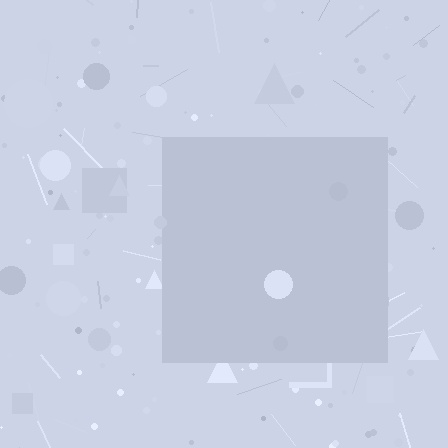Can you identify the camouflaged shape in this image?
The camouflaged shape is a square.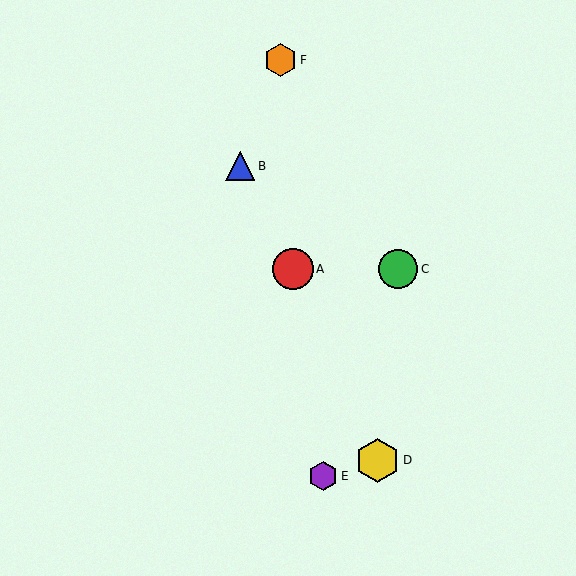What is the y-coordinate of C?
Object C is at y≈269.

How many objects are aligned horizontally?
2 objects (A, C) are aligned horizontally.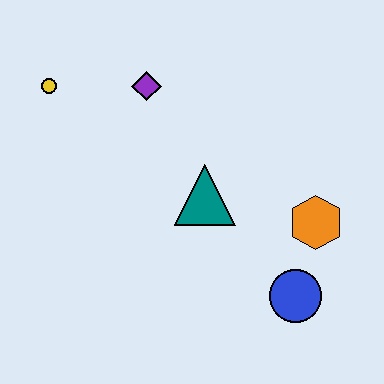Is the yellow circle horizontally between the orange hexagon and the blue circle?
No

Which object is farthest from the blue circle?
The yellow circle is farthest from the blue circle.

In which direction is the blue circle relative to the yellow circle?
The blue circle is to the right of the yellow circle.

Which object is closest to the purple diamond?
The yellow circle is closest to the purple diamond.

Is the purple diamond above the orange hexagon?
Yes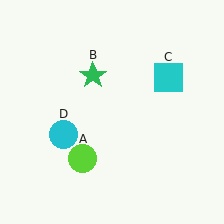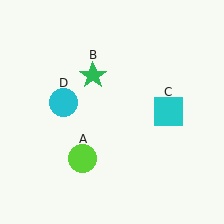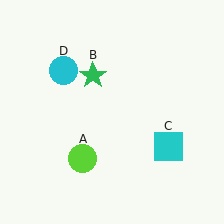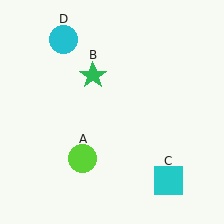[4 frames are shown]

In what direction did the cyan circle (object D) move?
The cyan circle (object D) moved up.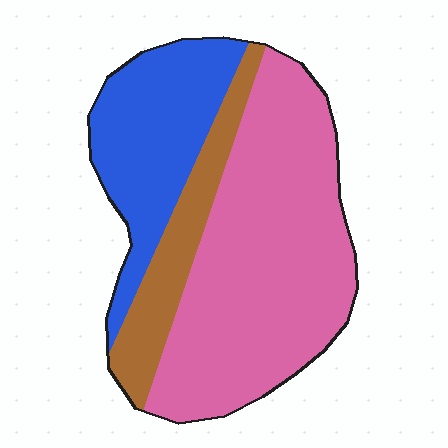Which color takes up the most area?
Pink, at roughly 55%.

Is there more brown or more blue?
Blue.